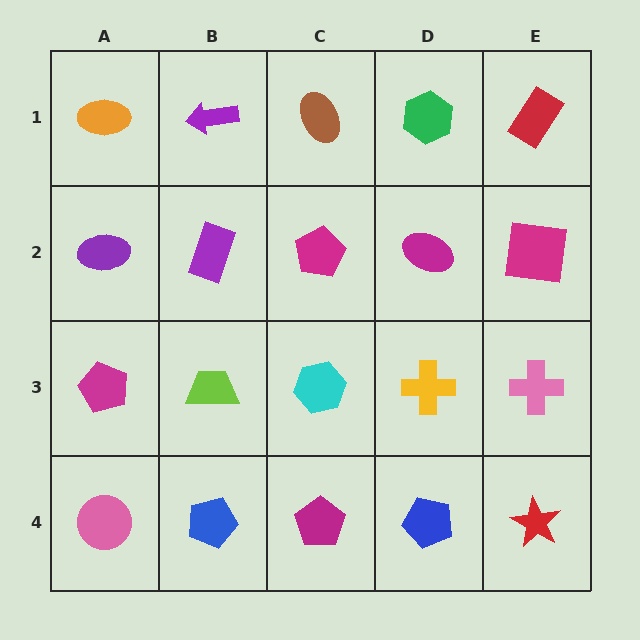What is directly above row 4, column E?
A pink cross.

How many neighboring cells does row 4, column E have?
2.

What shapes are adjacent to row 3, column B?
A purple rectangle (row 2, column B), a blue pentagon (row 4, column B), a magenta pentagon (row 3, column A), a cyan hexagon (row 3, column C).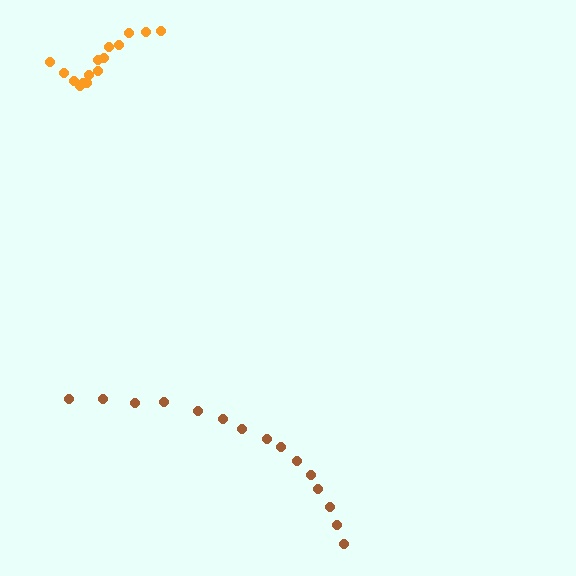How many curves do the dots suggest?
There are 2 distinct paths.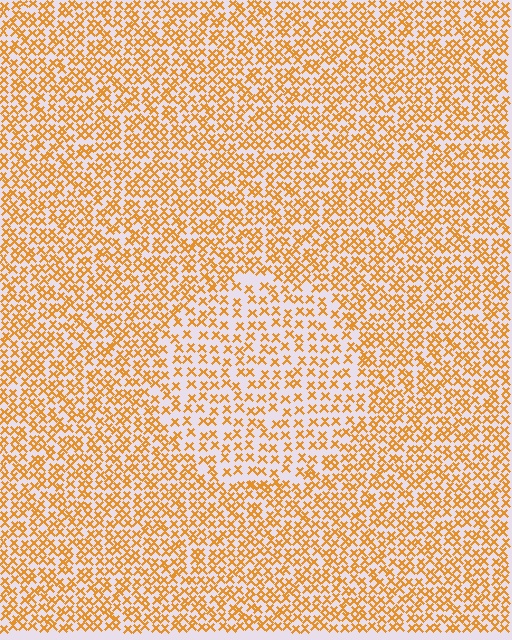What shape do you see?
I see a circle.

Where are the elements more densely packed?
The elements are more densely packed outside the circle boundary.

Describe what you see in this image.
The image contains small orange elements arranged at two different densities. A circle-shaped region is visible where the elements are less densely packed than the surrounding area.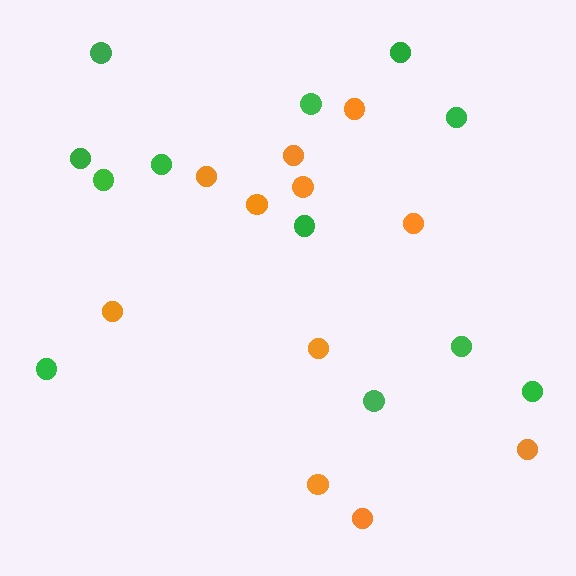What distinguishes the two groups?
There are 2 groups: one group of orange circles (11) and one group of green circles (12).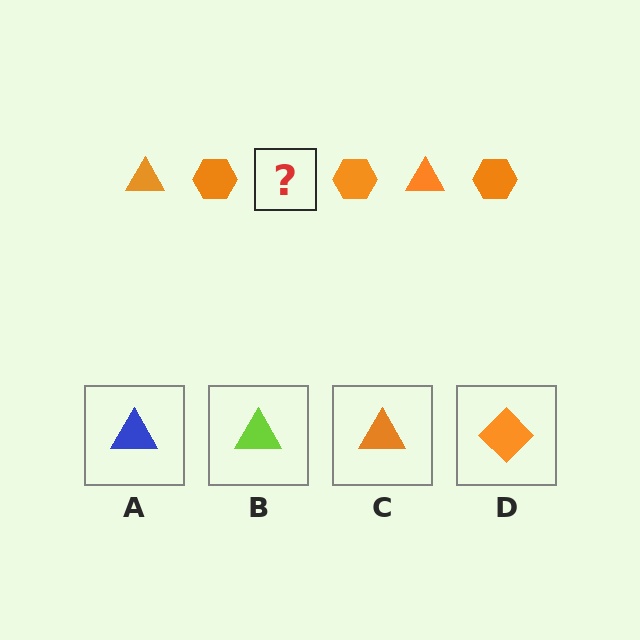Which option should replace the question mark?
Option C.